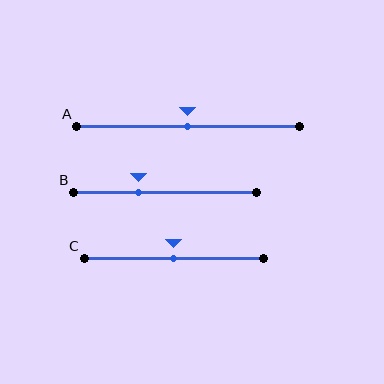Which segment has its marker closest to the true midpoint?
Segment A has its marker closest to the true midpoint.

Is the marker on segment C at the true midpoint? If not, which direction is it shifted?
Yes, the marker on segment C is at the true midpoint.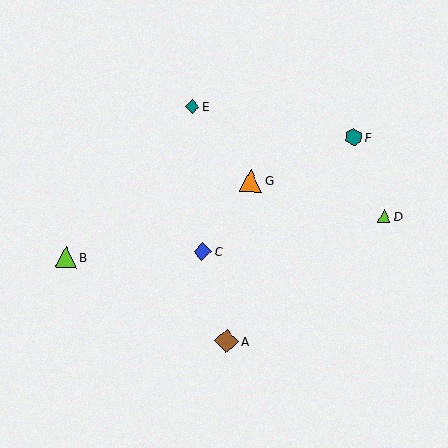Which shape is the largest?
The brown diamond (labeled A) is the largest.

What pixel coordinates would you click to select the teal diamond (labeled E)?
Click at (192, 107) to select the teal diamond E.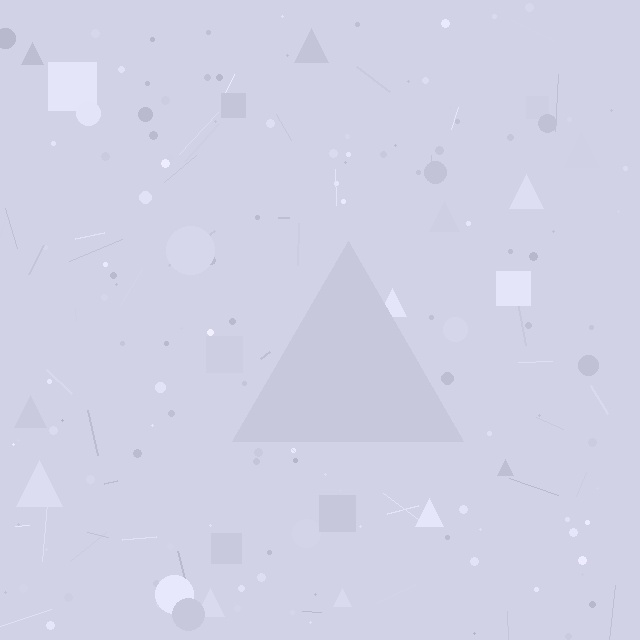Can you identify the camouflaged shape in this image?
The camouflaged shape is a triangle.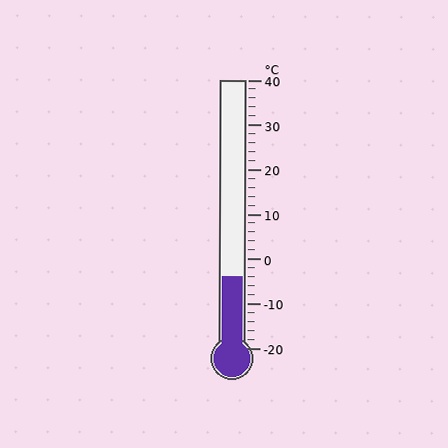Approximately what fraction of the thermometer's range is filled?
The thermometer is filled to approximately 25% of its range.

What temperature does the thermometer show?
The thermometer shows approximately -4°C.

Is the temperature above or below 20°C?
The temperature is below 20°C.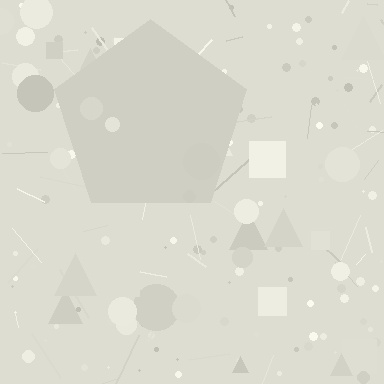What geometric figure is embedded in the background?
A pentagon is embedded in the background.